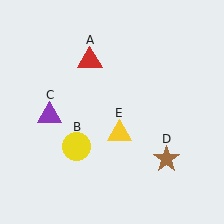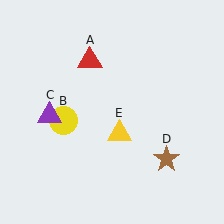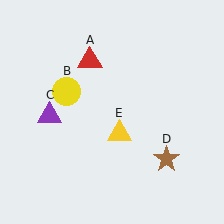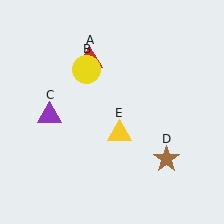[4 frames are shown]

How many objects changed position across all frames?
1 object changed position: yellow circle (object B).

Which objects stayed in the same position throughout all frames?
Red triangle (object A) and purple triangle (object C) and brown star (object D) and yellow triangle (object E) remained stationary.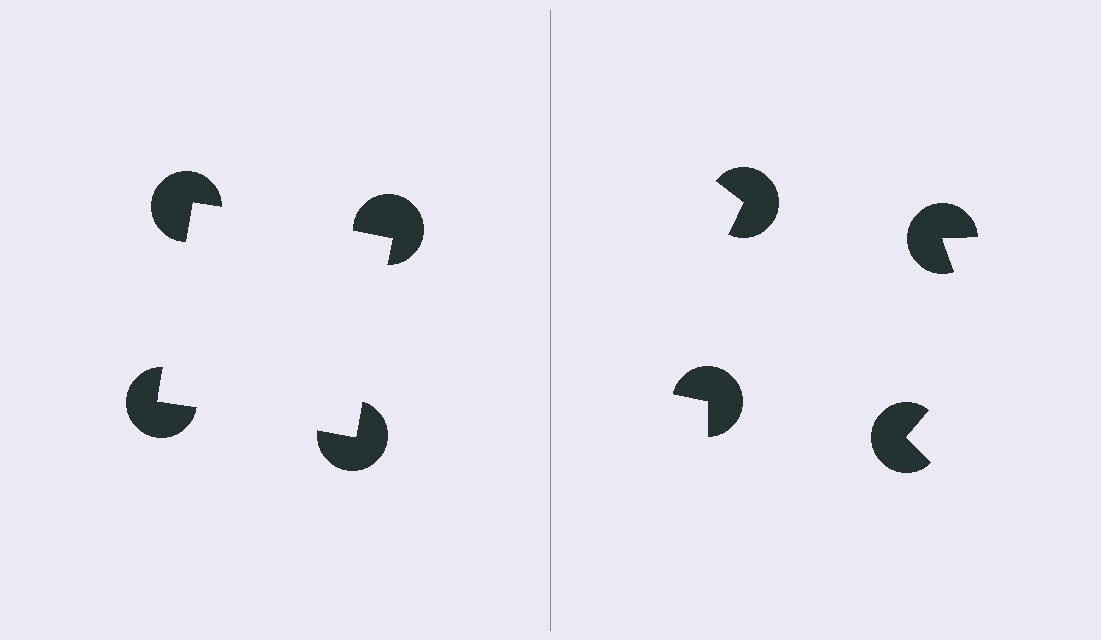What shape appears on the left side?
An illusory square.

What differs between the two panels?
The pac-man discs are positioned identically on both sides; only the wedge orientations differ. On the left they align to a square; on the right they are misaligned.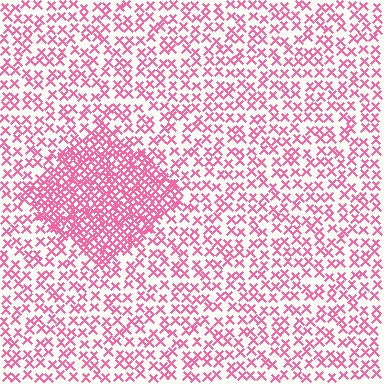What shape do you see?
I see a diamond.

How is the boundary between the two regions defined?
The boundary is defined by a change in element density (approximately 2.4x ratio). All elements are the same color, size, and shape.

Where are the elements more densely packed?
The elements are more densely packed inside the diamond boundary.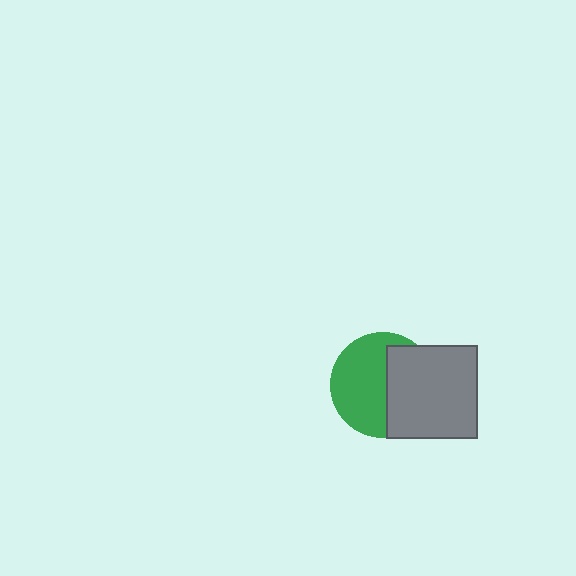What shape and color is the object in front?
The object in front is a gray rectangle.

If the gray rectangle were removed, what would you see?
You would see the complete green circle.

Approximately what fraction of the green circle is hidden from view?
Roughly 44% of the green circle is hidden behind the gray rectangle.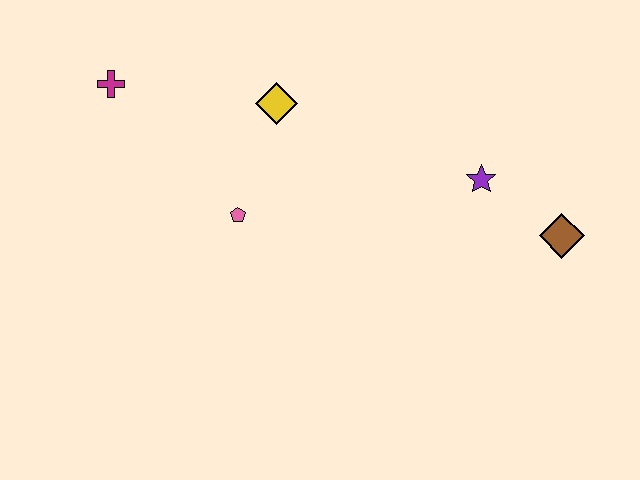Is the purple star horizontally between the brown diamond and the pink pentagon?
Yes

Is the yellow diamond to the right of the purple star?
No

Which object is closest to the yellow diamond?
The pink pentagon is closest to the yellow diamond.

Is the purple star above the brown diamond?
Yes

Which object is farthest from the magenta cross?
The brown diamond is farthest from the magenta cross.